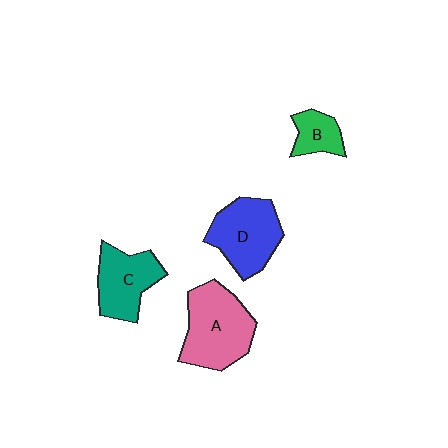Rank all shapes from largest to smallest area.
From largest to smallest: A (pink), D (blue), C (teal), B (green).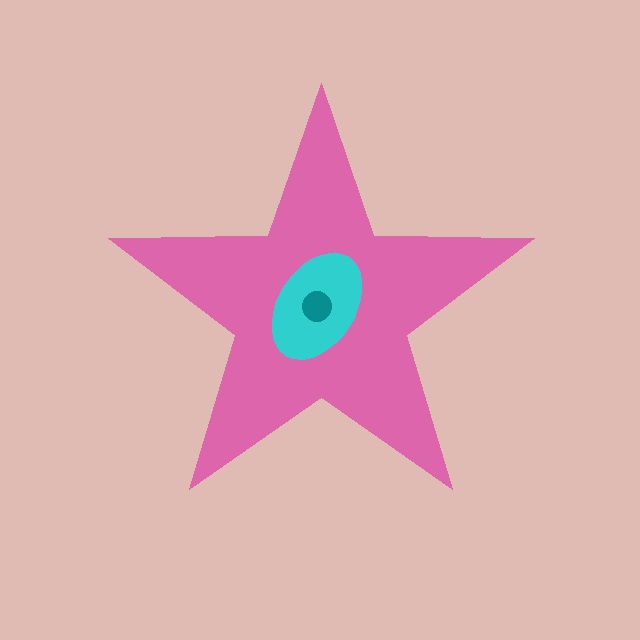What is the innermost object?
The teal circle.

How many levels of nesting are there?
3.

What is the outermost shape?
The pink star.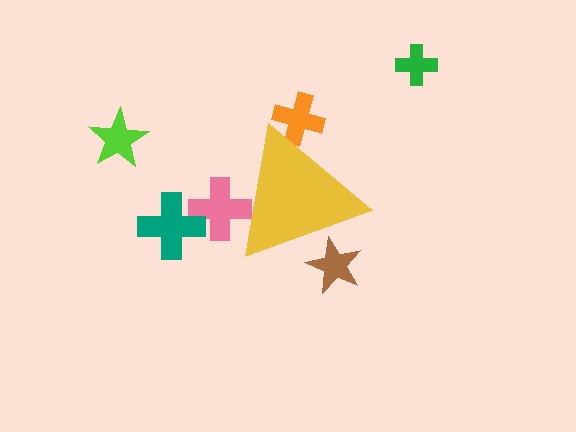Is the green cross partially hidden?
No, the green cross is fully visible.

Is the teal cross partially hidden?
No, the teal cross is fully visible.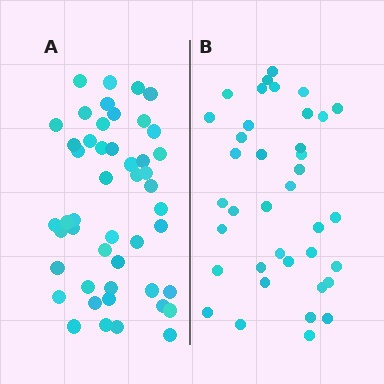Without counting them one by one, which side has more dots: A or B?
Region A (the left region) has more dots.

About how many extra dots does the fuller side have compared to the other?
Region A has roughly 10 or so more dots than region B.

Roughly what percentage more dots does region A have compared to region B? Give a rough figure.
About 25% more.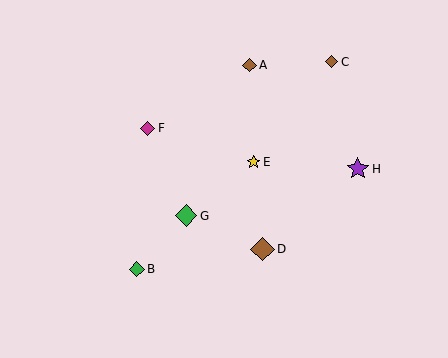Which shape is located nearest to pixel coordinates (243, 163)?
The yellow star (labeled E) at (254, 162) is nearest to that location.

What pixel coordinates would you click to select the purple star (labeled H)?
Click at (358, 169) to select the purple star H.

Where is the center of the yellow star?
The center of the yellow star is at (254, 162).